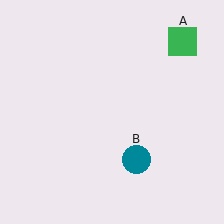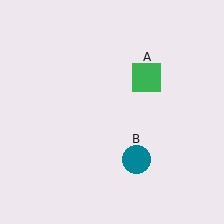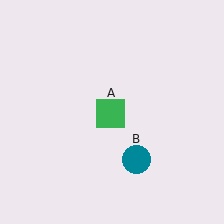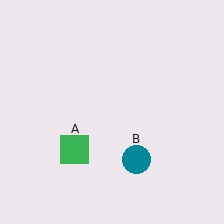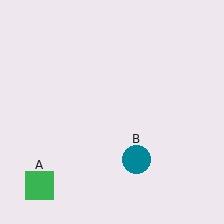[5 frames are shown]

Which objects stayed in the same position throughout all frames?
Teal circle (object B) remained stationary.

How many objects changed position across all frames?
1 object changed position: green square (object A).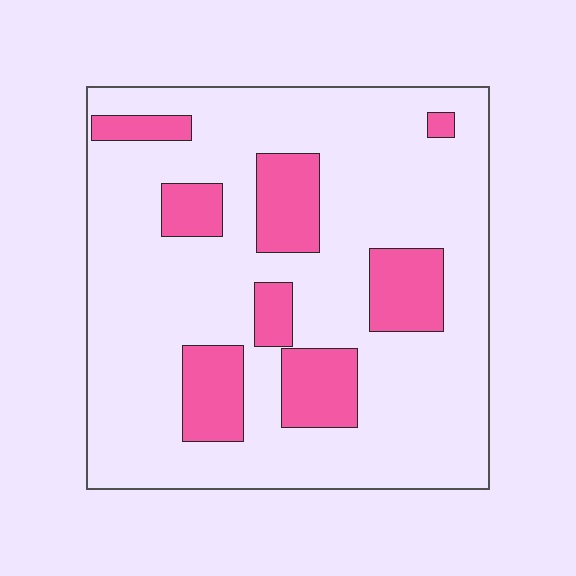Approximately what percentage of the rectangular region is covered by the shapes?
Approximately 20%.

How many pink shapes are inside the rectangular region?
8.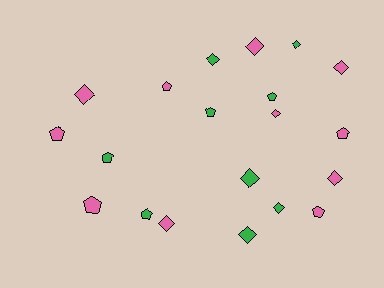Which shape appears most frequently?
Diamond, with 11 objects.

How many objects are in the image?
There are 20 objects.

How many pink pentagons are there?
There are 5 pink pentagons.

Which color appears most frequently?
Pink, with 11 objects.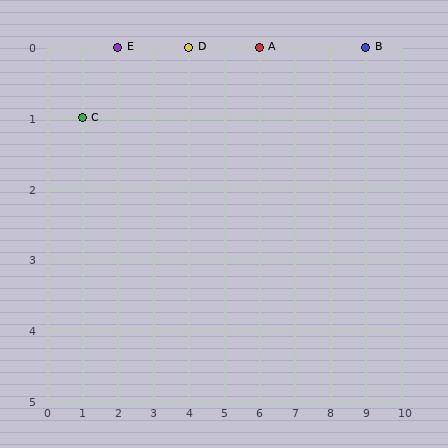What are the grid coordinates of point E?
Point E is at grid coordinates (2, 0).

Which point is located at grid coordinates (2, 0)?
Point E is at (2, 0).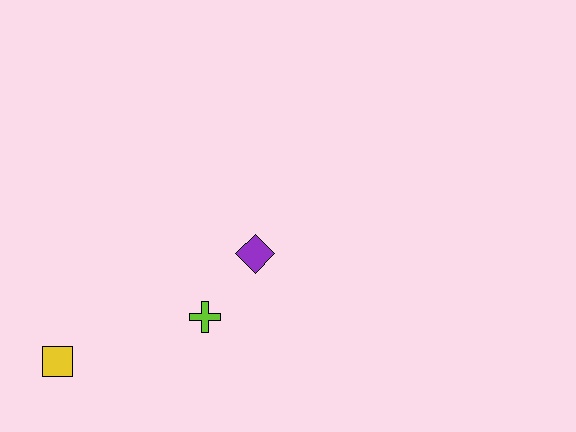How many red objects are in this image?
There are no red objects.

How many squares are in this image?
There is 1 square.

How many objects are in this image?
There are 3 objects.